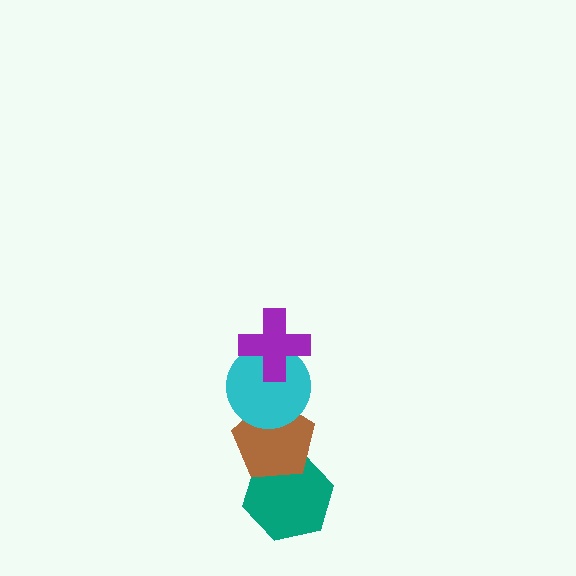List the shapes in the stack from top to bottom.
From top to bottom: the purple cross, the cyan circle, the brown pentagon, the teal hexagon.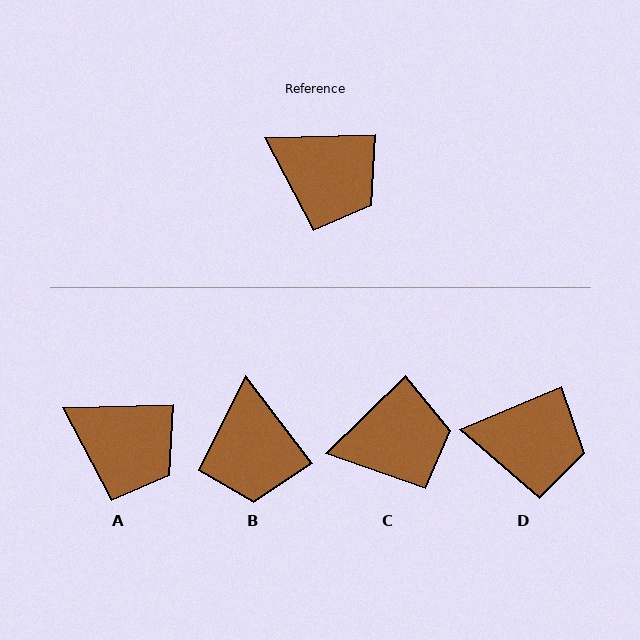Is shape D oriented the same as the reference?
No, it is off by about 22 degrees.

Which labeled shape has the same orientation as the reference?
A.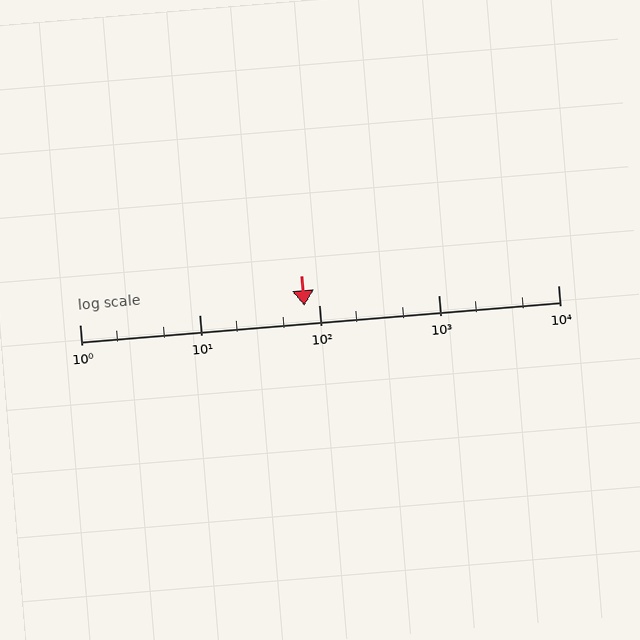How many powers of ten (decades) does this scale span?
The scale spans 4 decades, from 1 to 10000.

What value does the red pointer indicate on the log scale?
The pointer indicates approximately 75.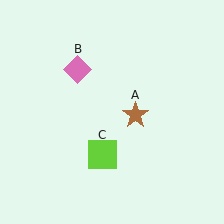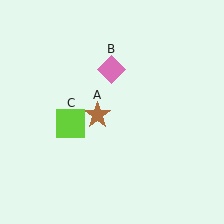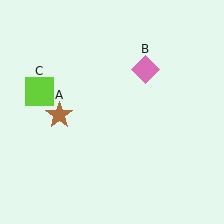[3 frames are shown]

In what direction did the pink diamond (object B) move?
The pink diamond (object B) moved right.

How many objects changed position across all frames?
3 objects changed position: brown star (object A), pink diamond (object B), lime square (object C).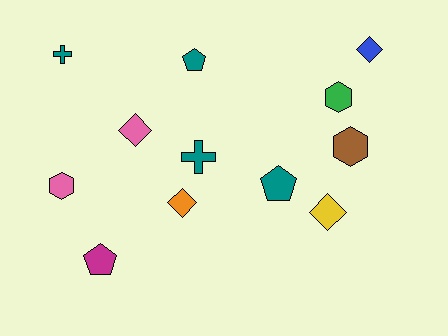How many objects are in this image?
There are 12 objects.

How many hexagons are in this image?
There are 3 hexagons.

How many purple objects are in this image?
There are no purple objects.